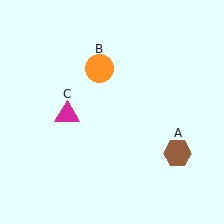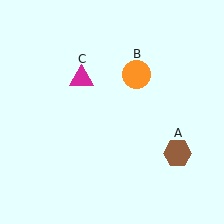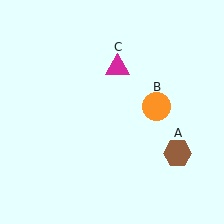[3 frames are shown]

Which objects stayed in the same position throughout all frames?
Brown hexagon (object A) remained stationary.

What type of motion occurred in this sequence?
The orange circle (object B), magenta triangle (object C) rotated clockwise around the center of the scene.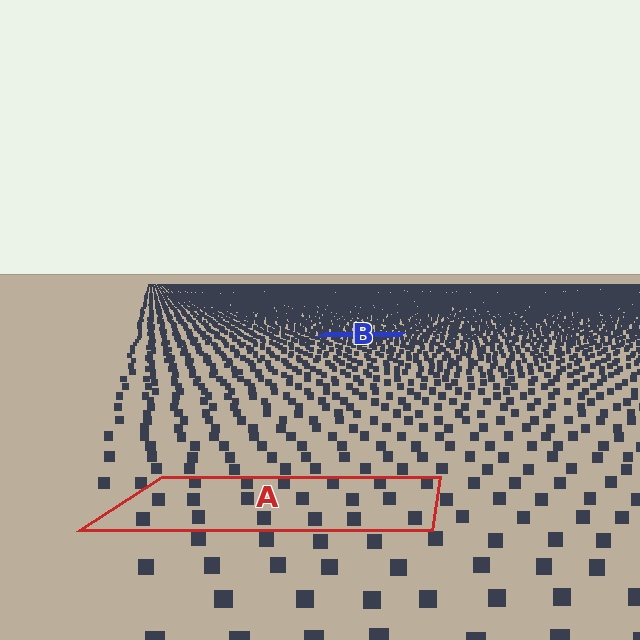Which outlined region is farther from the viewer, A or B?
Region B is farther from the viewer — the texture elements inside it appear smaller and more densely packed.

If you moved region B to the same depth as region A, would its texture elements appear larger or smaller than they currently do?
They would appear larger. At a closer depth, the same texture elements are projected at a bigger on-screen size.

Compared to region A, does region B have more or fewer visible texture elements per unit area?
Region B has more texture elements per unit area — they are packed more densely because it is farther away.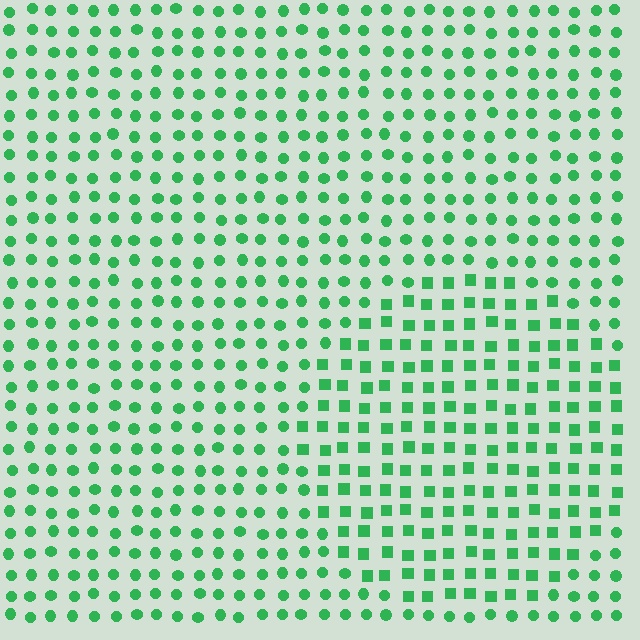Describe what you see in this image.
The image is filled with small green elements arranged in a uniform grid. A circle-shaped region contains squares, while the surrounding area contains circles. The boundary is defined purely by the change in element shape.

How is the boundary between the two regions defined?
The boundary is defined by a change in element shape: squares inside vs. circles outside. All elements share the same color and spacing.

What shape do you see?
I see a circle.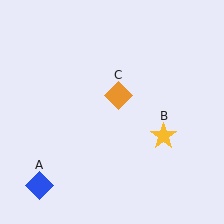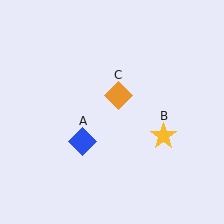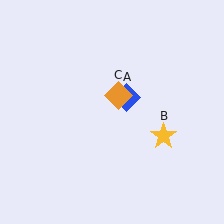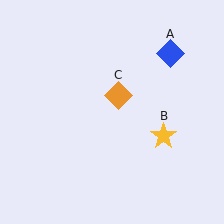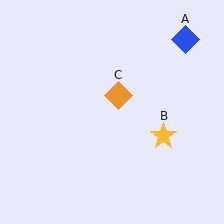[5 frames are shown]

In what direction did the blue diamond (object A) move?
The blue diamond (object A) moved up and to the right.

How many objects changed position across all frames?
1 object changed position: blue diamond (object A).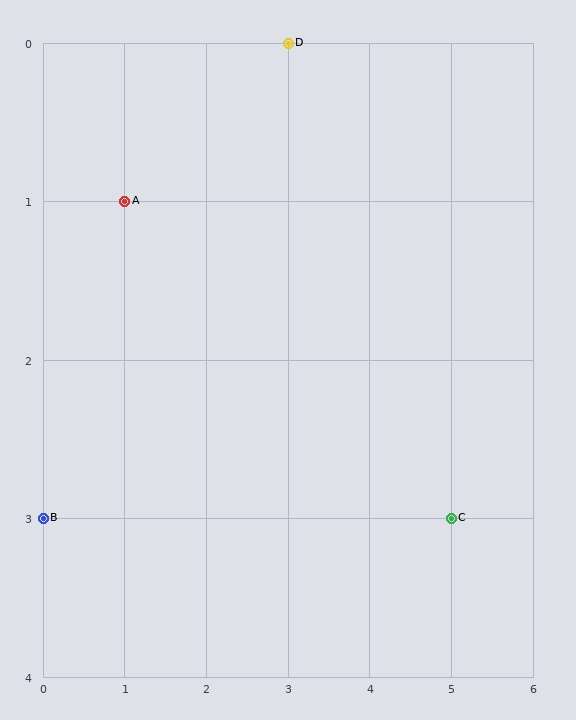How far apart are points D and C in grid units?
Points D and C are 2 columns and 3 rows apart (about 3.6 grid units diagonally).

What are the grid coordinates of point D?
Point D is at grid coordinates (3, 0).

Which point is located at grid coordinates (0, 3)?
Point B is at (0, 3).